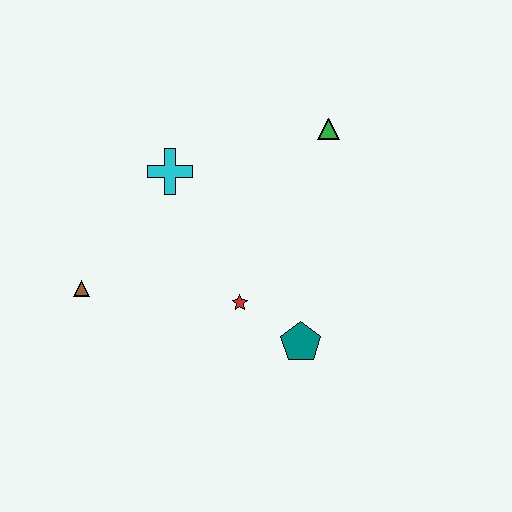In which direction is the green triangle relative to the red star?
The green triangle is above the red star.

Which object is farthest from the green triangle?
The brown triangle is farthest from the green triangle.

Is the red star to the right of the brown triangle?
Yes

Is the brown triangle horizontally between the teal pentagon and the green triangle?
No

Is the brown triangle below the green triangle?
Yes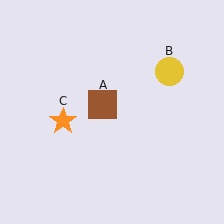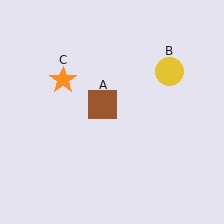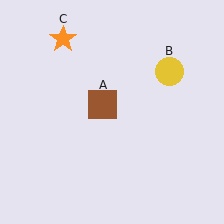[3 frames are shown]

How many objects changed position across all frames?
1 object changed position: orange star (object C).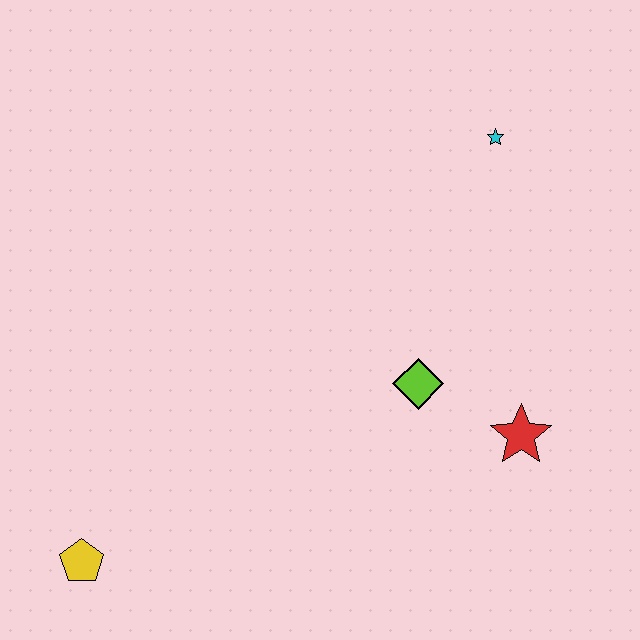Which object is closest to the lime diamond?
The red star is closest to the lime diamond.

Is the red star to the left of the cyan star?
No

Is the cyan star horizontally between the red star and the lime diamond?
Yes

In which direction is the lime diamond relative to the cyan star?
The lime diamond is below the cyan star.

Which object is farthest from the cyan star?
The yellow pentagon is farthest from the cyan star.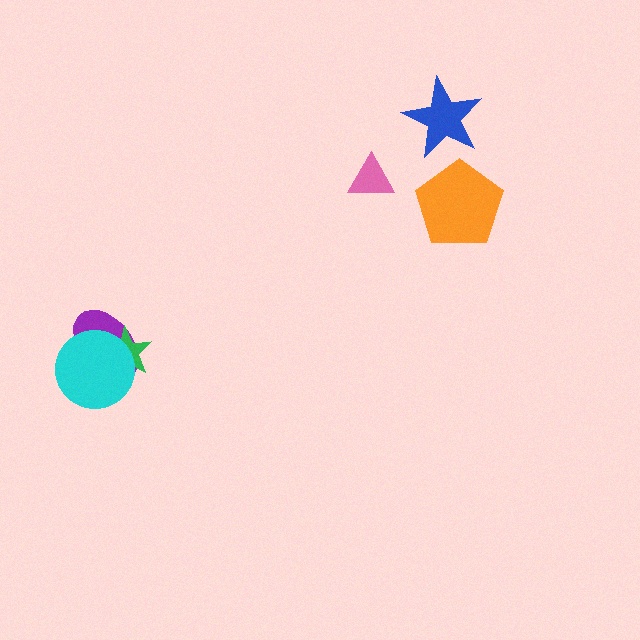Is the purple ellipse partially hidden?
Yes, it is partially covered by another shape.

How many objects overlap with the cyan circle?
2 objects overlap with the cyan circle.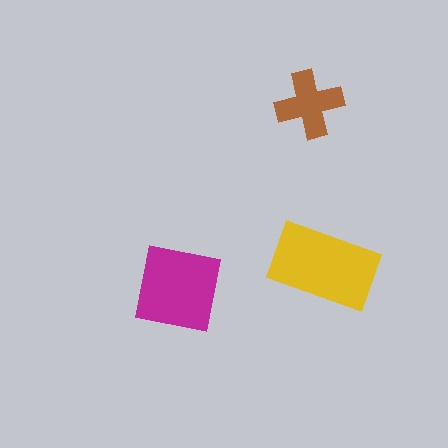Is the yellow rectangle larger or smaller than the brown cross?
Larger.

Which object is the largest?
The yellow rectangle.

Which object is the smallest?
The brown cross.